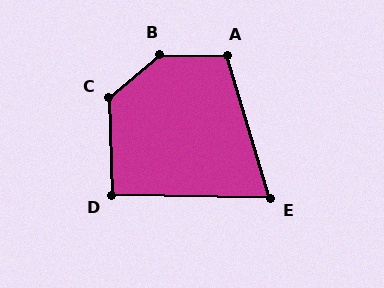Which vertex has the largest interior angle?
B, at approximately 139 degrees.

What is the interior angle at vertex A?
Approximately 108 degrees (obtuse).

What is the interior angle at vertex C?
Approximately 128 degrees (obtuse).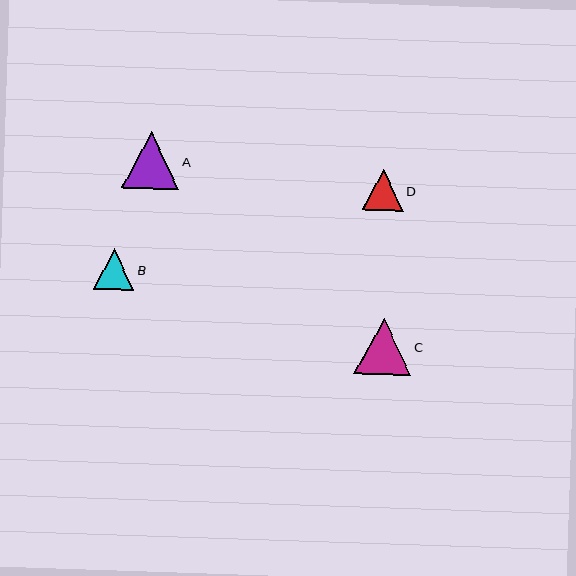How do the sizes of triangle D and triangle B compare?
Triangle D and triangle B are approximately the same size.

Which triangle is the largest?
Triangle C is the largest with a size of approximately 57 pixels.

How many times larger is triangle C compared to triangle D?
Triangle C is approximately 1.4 times the size of triangle D.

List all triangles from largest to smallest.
From largest to smallest: C, A, D, B.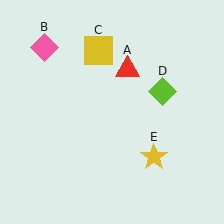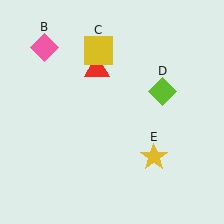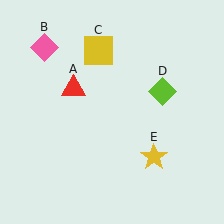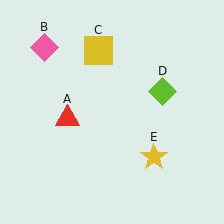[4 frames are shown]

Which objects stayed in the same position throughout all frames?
Pink diamond (object B) and yellow square (object C) and lime diamond (object D) and yellow star (object E) remained stationary.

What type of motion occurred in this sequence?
The red triangle (object A) rotated counterclockwise around the center of the scene.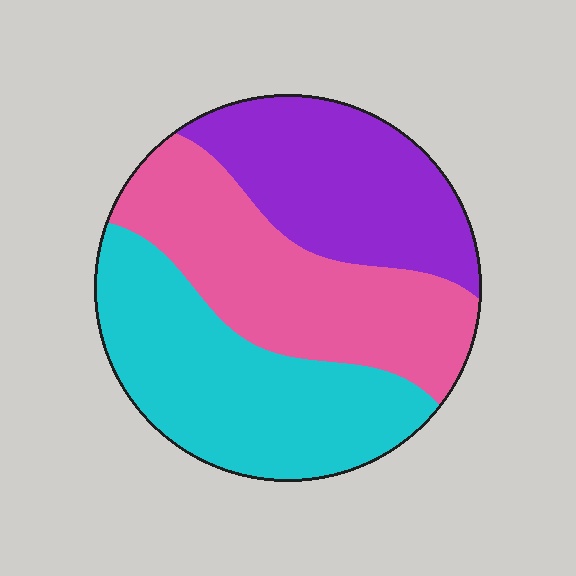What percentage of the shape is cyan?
Cyan takes up about three eighths (3/8) of the shape.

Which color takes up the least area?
Purple, at roughly 30%.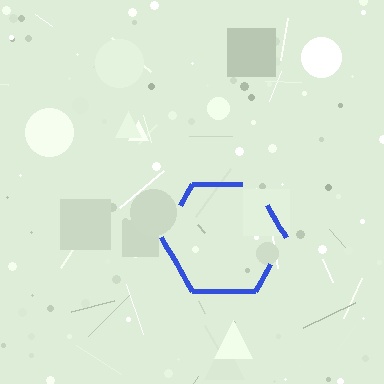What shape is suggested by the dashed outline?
The dashed outline suggests a hexagon.